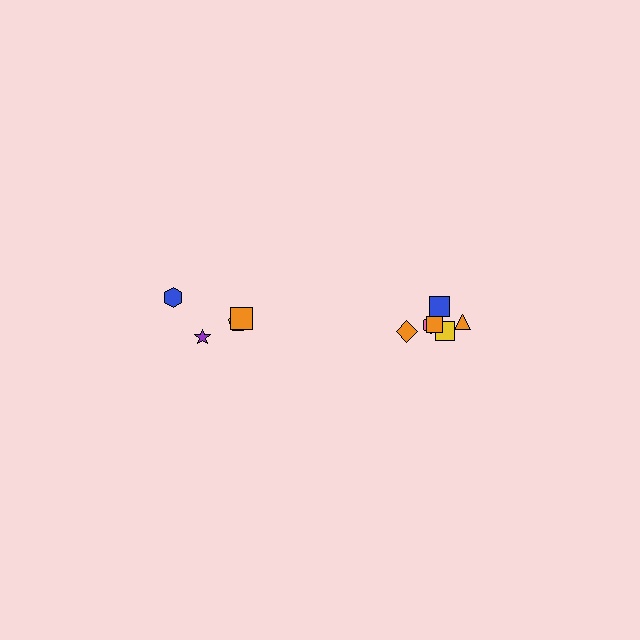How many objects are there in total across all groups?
There are 10 objects.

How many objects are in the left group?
There are 4 objects.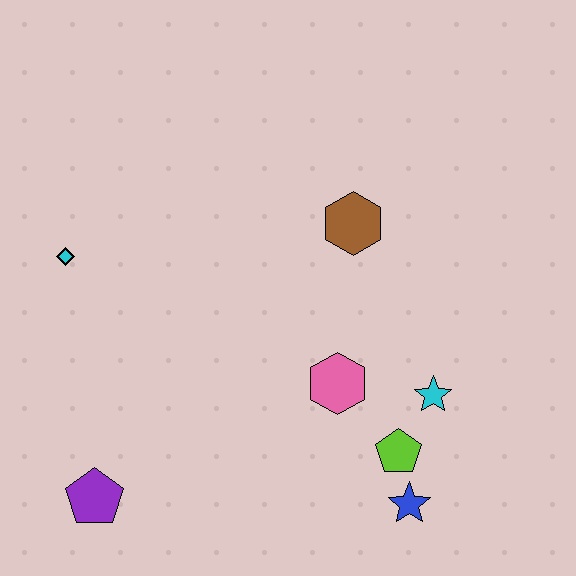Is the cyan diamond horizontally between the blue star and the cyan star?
No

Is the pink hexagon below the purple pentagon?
No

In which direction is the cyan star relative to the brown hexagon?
The cyan star is below the brown hexagon.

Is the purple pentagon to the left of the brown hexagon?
Yes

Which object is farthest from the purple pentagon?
The brown hexagon is farthest from the purple pentagon.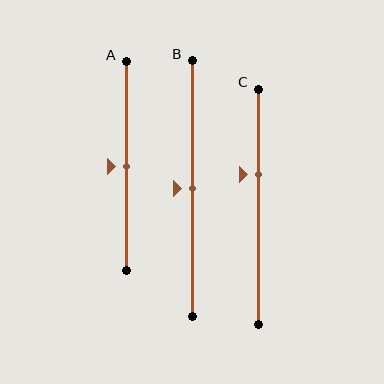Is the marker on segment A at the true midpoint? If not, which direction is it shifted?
Yes, the marker on segment A is at the true midpoint.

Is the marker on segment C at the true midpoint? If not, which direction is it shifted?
No, the marker on segment C is shifted upward by about 14% of the segment length.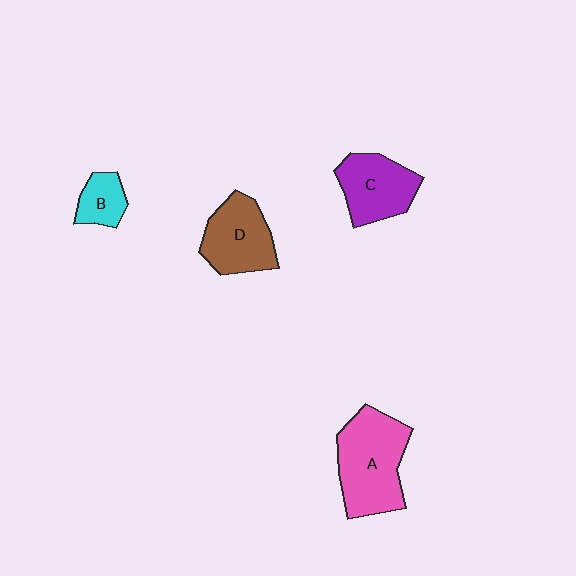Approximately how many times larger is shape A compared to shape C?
Approximately 1.4 times.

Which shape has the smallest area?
Shape B (cyan).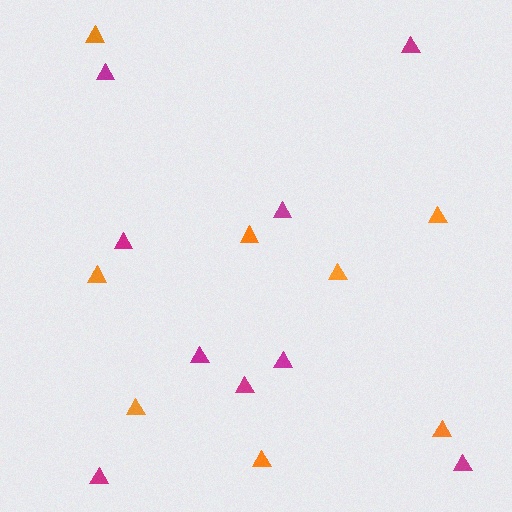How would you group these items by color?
There are 2 groups: one group of magenta triangles (9) and one group of orange triangles (8).